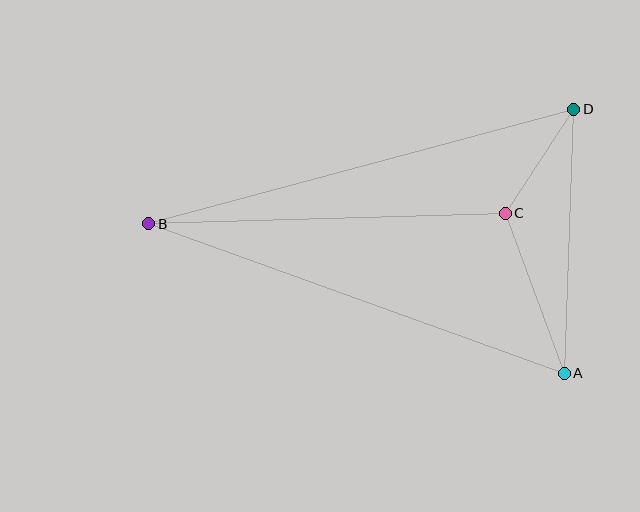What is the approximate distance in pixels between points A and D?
The distance between A and D is approximately 265 pixels.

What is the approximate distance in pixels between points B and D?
The distance between B and D is approximately 440 pixels.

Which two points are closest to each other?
Points C and D are closest to each other.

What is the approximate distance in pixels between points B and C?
The distance between B and C is approximately 357 pixels.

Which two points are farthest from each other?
Points A and B are farthest from each other.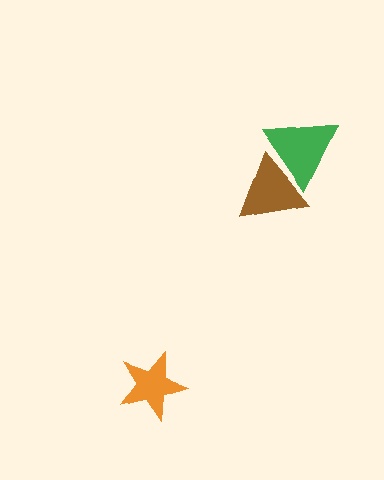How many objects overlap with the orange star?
0 objects overlap with the orange star.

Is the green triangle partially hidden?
No, no other shape covers it.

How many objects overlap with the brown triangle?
1 object overlaps with the brown triangle.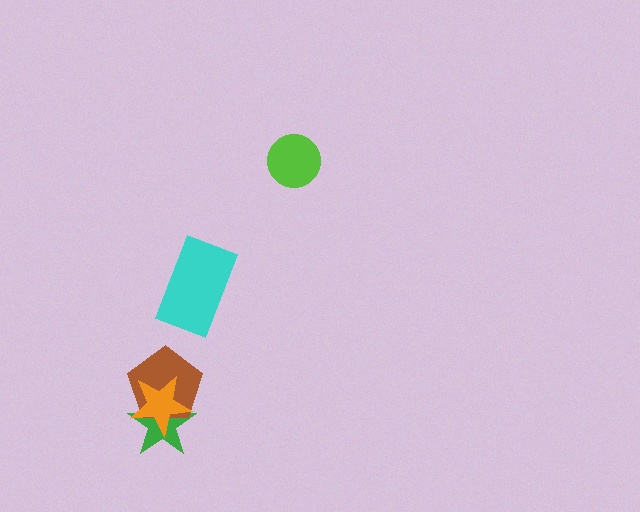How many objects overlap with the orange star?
2 objects overlap with the orange star.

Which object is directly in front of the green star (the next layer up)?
The brown pentagon is directly in front of the green star.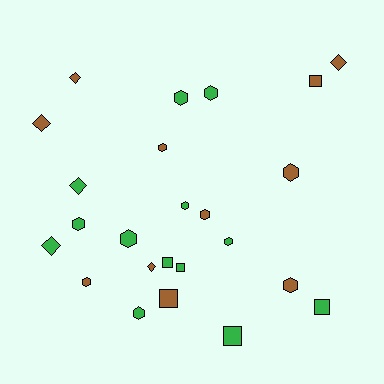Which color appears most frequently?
Green, with 13 objects.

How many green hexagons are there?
There are 7 green hexagons.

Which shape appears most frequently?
Hexagon, with 12 objects.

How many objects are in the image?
There are 24 objects.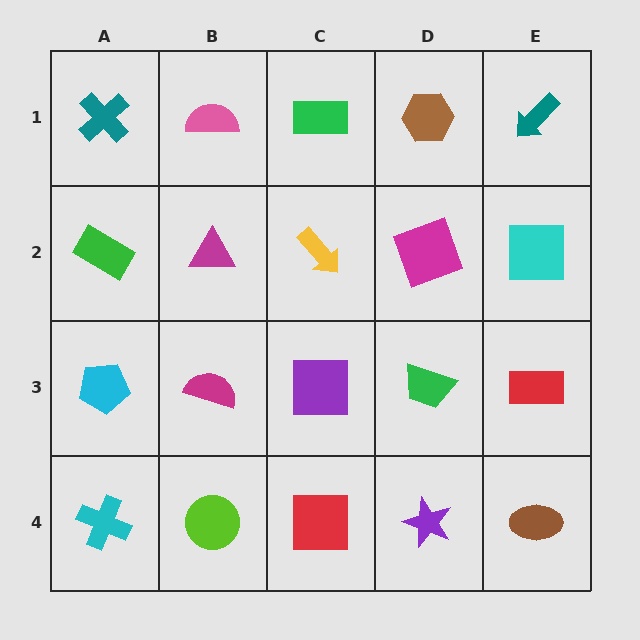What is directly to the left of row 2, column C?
A magenta triangle.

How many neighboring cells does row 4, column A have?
2.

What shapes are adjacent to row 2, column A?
A teal cross (row 1, column A), a cyan pentagon (row 3, column A), a magenta triangle (row 2, column B).